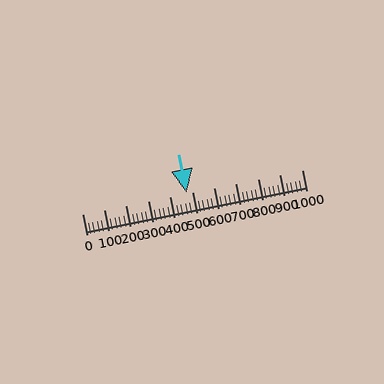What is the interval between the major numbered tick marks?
The major tick marks are spaced 100 units apart.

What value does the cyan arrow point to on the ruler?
The cyan arrow points to approximately 474.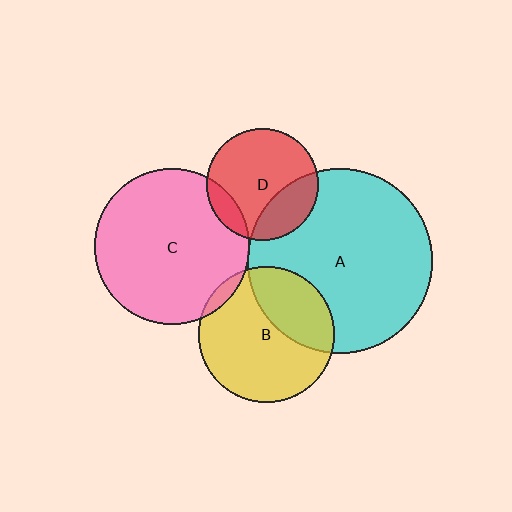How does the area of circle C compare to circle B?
Approximately 1.3 times.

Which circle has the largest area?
Circle A (cyan).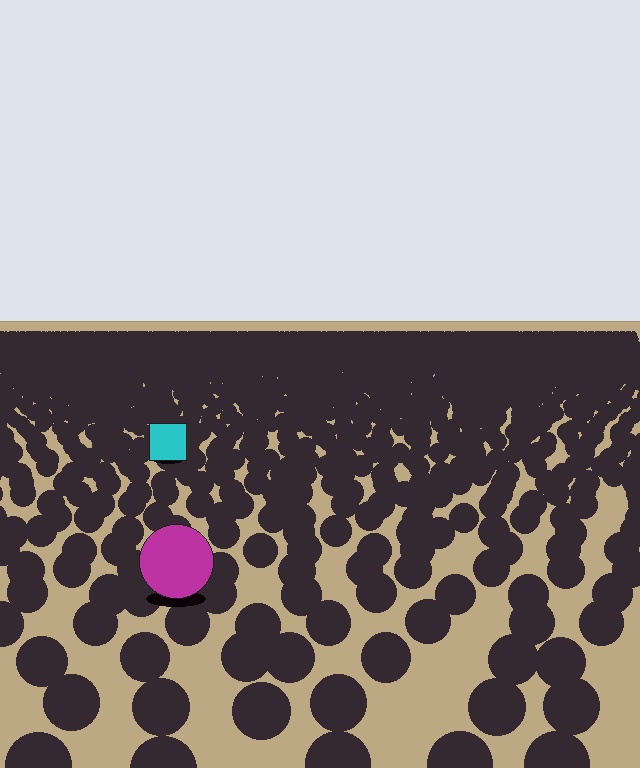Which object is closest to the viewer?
The magenta circle is closest. The texture marks near it are larger and more spread out.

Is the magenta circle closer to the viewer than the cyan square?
Yes. The magenta circle is closer — you can tell from the texture gradient: the ground texture is coarser near it.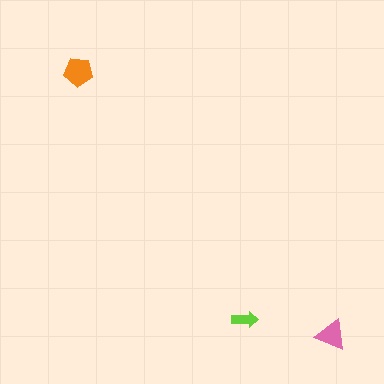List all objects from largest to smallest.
The orange pentagon, the pink triangle, the lime arrow.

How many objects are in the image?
There are 3 objects in the image.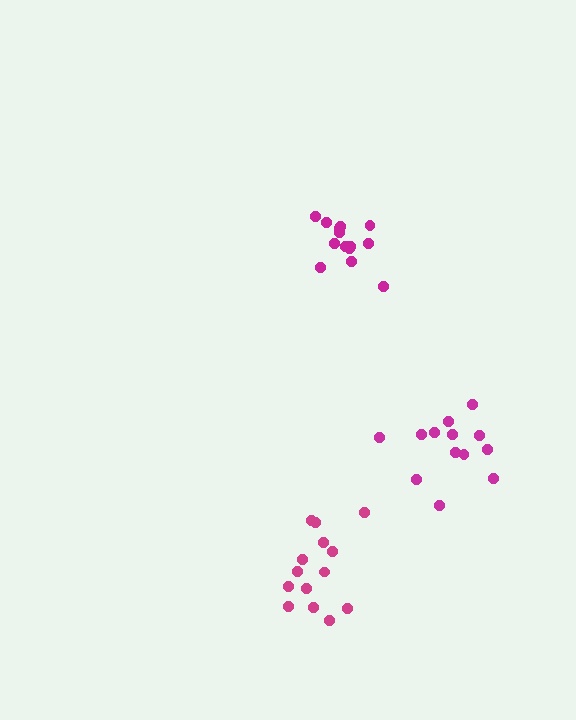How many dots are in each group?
Group 1: 13 dots, Group 2: 14 dots, Group 3: 14 dots (41 total).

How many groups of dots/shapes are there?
There are 3 groups.